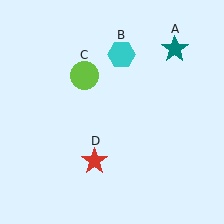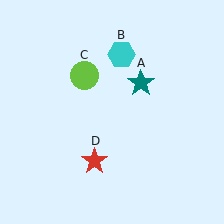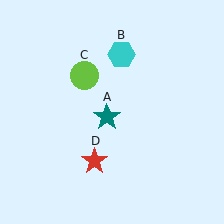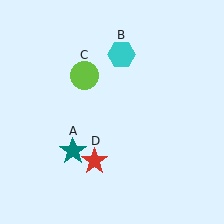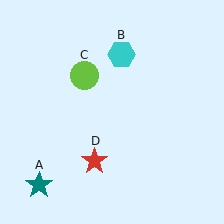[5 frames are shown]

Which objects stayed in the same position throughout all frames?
Cyan hexagon (object B) and lime circle (object C) and red star (object D) remained stationary.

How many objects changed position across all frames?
1 object changed position: teal star (object A).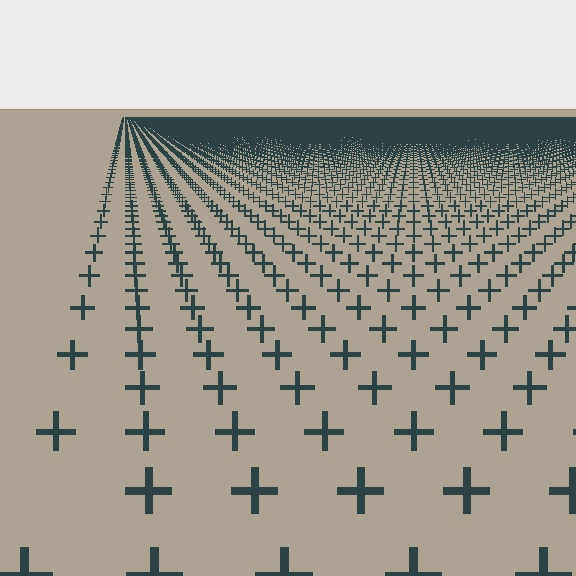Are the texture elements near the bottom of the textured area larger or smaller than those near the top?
Larger. Near the bottom, elements are closer to the viewer and appear at a bigger on-screen size.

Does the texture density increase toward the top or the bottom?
Density increases toward the top.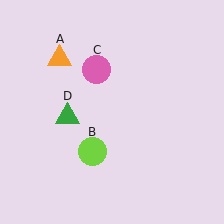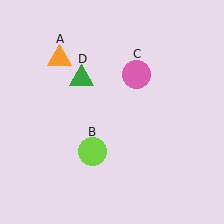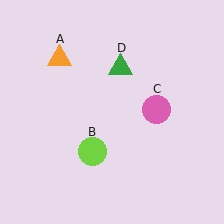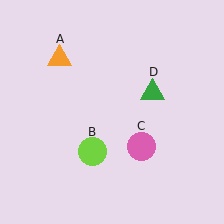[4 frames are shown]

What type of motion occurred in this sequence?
The pink circle (object C), green triangle (object D) rotated clockwise around the center of the scene.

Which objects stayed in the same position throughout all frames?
Orange triangle (object A) and lime circle (object B) remained stationary.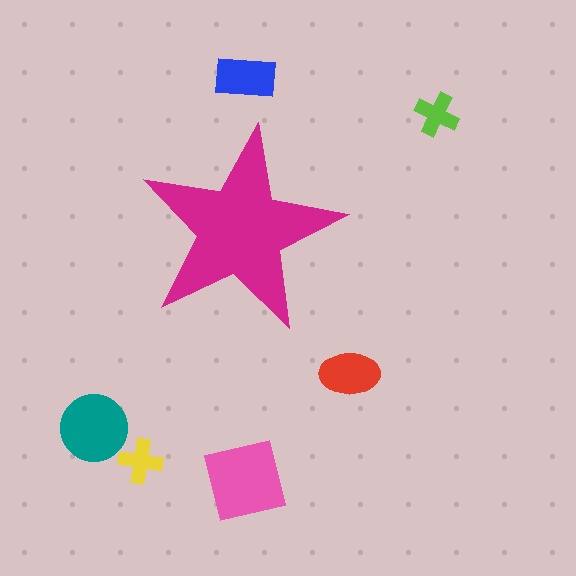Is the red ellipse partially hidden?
No, the red ellipse is fully visible.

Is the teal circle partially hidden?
No, the teal circle is fully visible.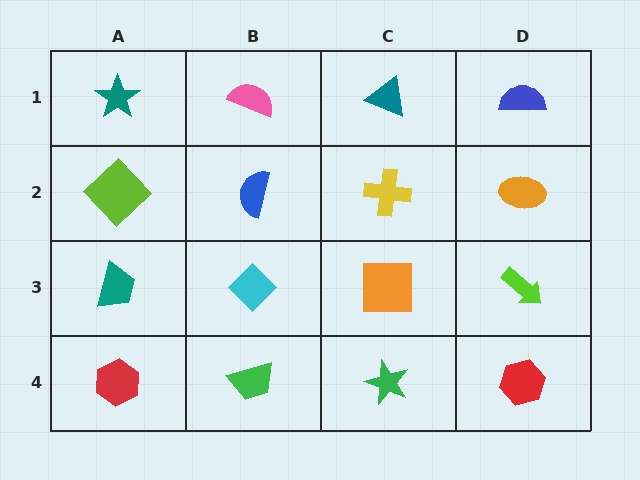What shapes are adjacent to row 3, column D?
An orange ellipse (row 2, column D), a red hexagon (row 4, column D), an orange square (row 3, column C).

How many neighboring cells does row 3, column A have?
3.